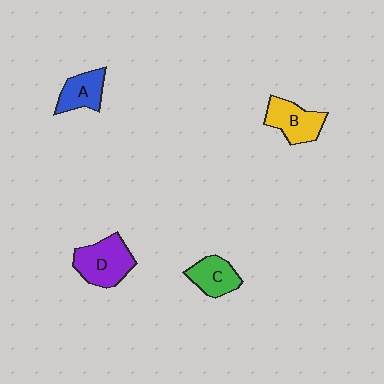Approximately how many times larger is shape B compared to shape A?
Approximately 1.2 times.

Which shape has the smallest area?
Shape A (blue).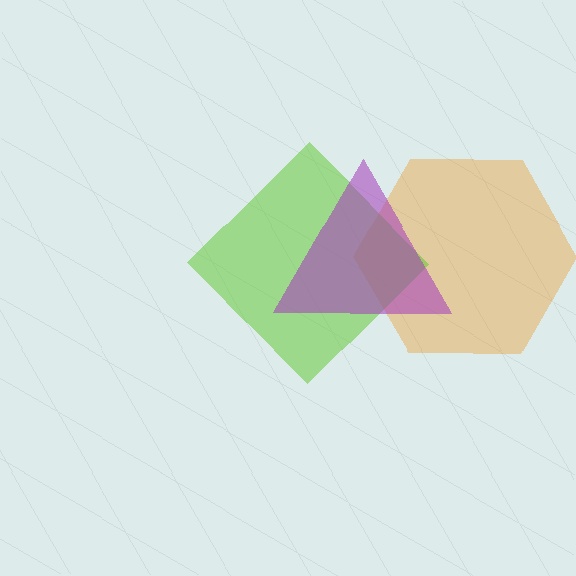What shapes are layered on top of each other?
The layered shapes are: an orange hexagon, a lime diamond, a purple triangle.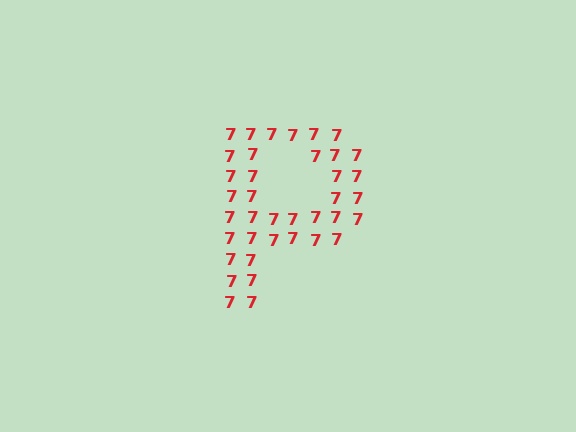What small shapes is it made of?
It is made of small digit 7's.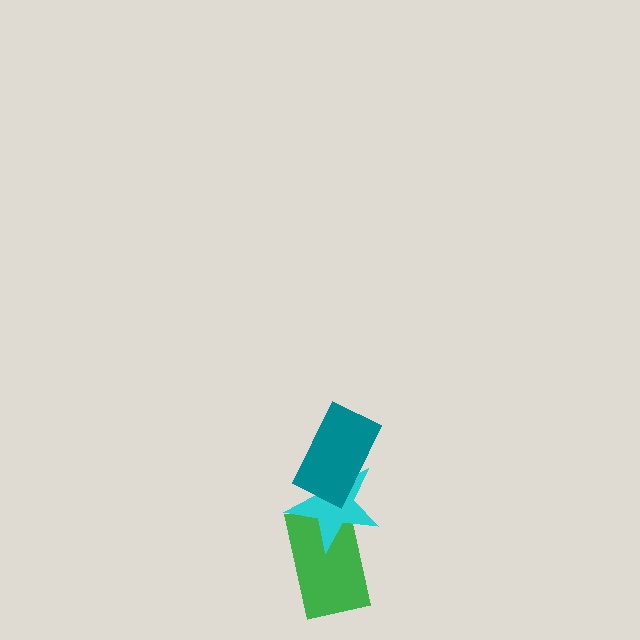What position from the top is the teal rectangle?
The teal rectangle is 1st from the top.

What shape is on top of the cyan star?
The teal rectangle is on top of the cyan star.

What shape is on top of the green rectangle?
The cyan star is on top of the green rectangle.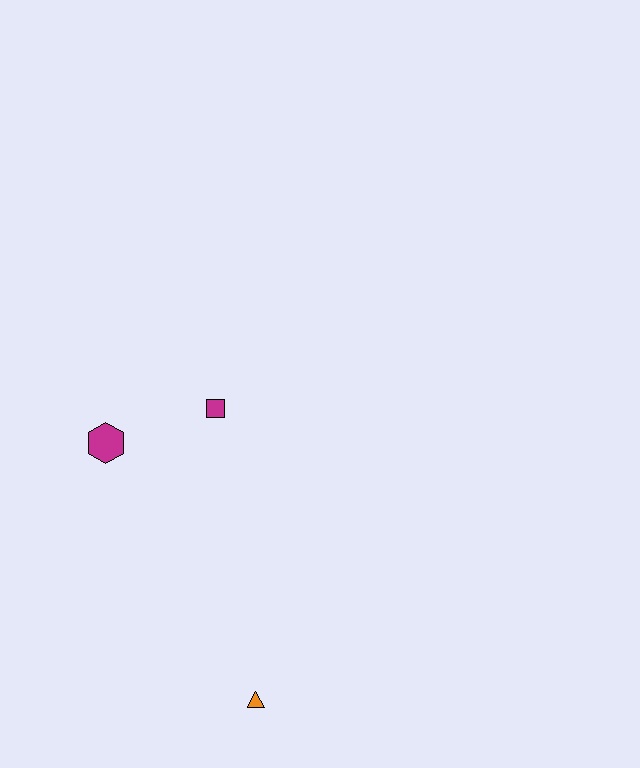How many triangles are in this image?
There is 1 triangle.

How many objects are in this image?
There are 3 objects.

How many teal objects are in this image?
There are no teal objects.